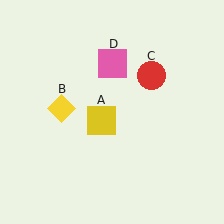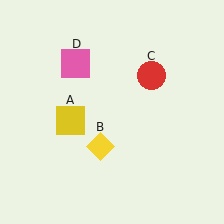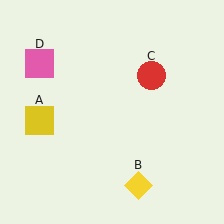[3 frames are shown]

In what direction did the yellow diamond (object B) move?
The yellow diamond (object B) moved down and to the right.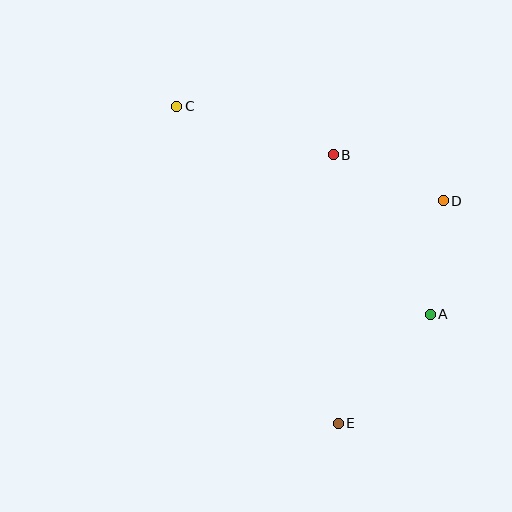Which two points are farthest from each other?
Points C and E are farthest from each other.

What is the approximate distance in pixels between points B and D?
The distance between B and D is approximately 120 pixels.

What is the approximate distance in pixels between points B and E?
The distance between B and E is approximately 268 pixels.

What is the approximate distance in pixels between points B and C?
The distance between B and C is approximately 164 pixels.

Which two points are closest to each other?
Points A and D are closest to each other.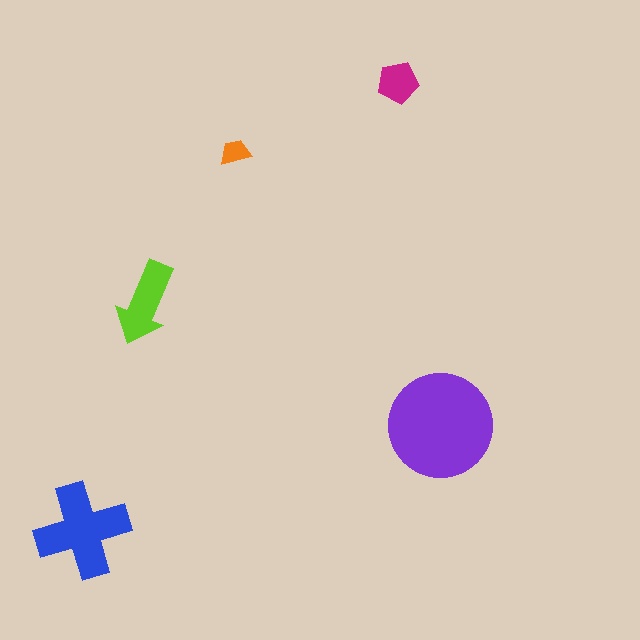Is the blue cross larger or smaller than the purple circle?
Smaller.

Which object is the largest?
The purple circle.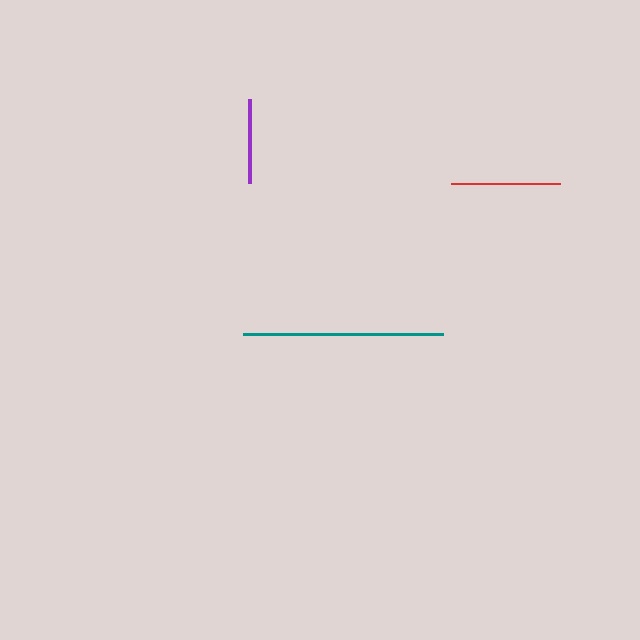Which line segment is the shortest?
The purple line is the shortest at approximately 84 pixels.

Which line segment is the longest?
The teal line is the longest at approximately 201 pixels.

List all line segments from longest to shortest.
From longest to shortest: teal, red, purple.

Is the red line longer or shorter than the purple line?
The red line is longer than the purple line.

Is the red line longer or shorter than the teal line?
The teal line is longer than the red line.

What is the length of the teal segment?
The teal segment is approximately 201 pixels long.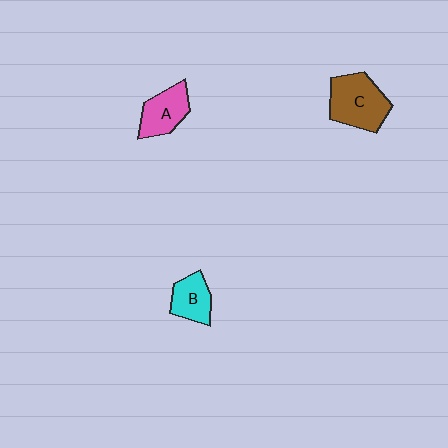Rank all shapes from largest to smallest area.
From largest to smallest: C (brown), A (pink), B (cyan).